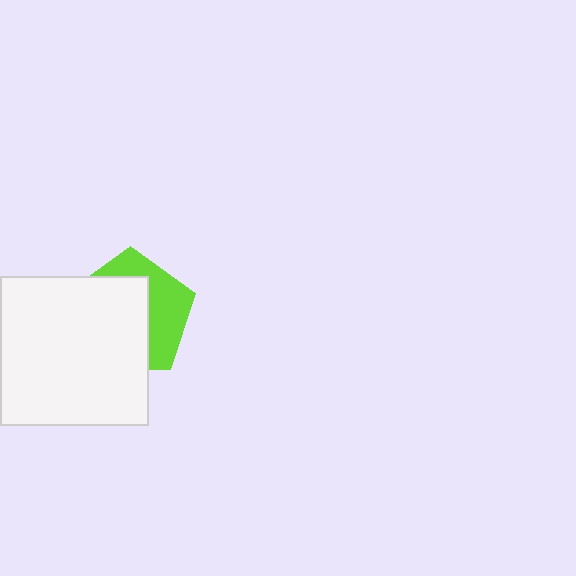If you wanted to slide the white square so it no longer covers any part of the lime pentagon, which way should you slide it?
Slide it toward the lower-left — that is the most direct way to separate the two shapes.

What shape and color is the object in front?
The object in front is a white square.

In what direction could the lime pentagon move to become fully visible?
The lime pentagon could move toward the upper-right. That would shift it out from behind the white square entirely.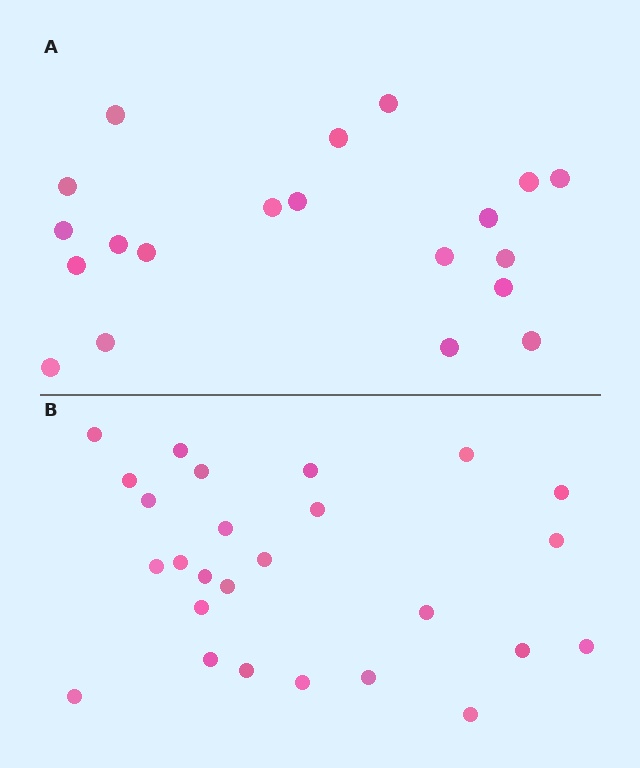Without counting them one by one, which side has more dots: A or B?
Region B (the bottom region) has more dots.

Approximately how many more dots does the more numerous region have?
Region B has about 6 more dots than region A.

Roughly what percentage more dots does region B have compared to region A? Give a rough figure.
About 30% more.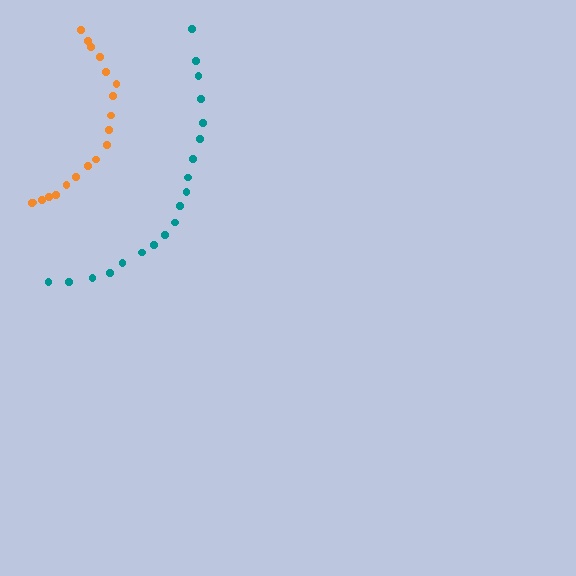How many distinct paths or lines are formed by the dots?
There are 2 distinct paths.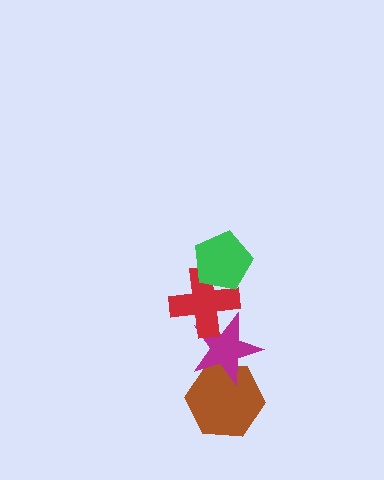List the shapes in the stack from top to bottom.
From top to bottom: the green pentagon, the red cross, the magenta star, the brown hexagon.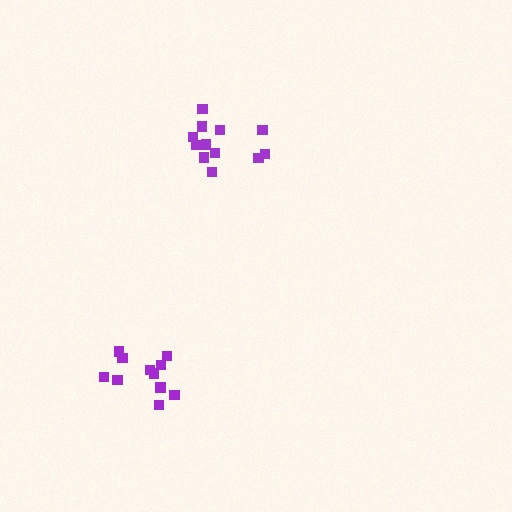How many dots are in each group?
Group 1: 12 dots, Group 2: 11 dots (23 total).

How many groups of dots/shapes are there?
There are 2 groups.